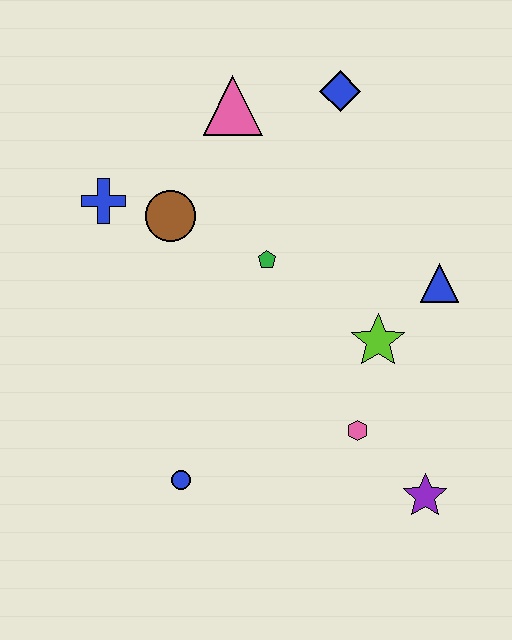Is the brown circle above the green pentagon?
Yes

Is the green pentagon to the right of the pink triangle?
Yes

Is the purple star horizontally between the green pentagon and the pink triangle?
No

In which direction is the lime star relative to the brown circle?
The lime star is to the right of the brown circle.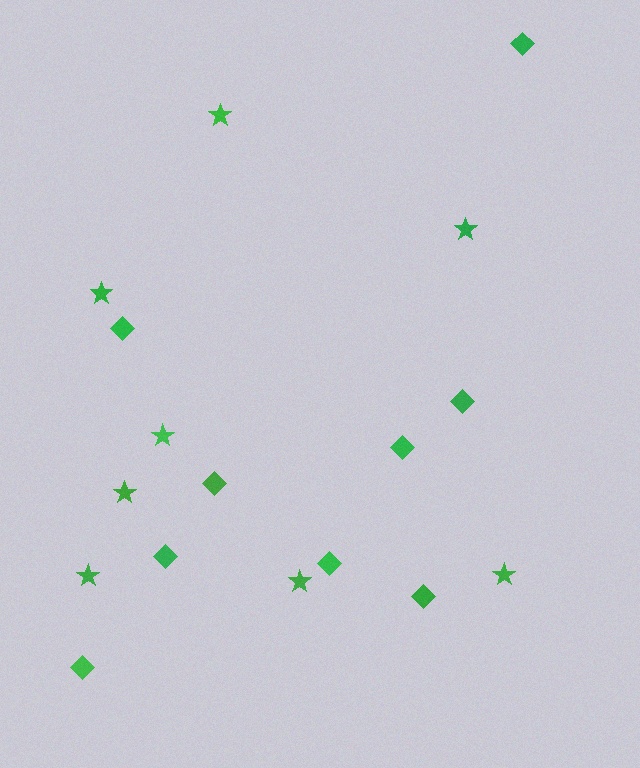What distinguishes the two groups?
There are 2 groups: one group of diamonds (9) and one group of stars (8).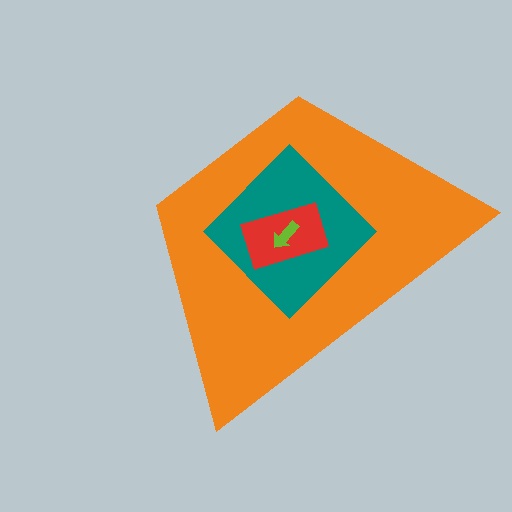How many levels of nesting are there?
4.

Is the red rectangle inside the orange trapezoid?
Yes.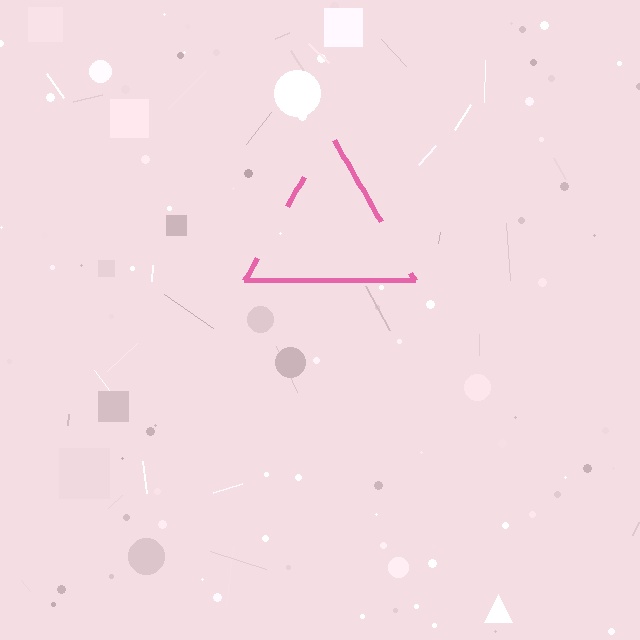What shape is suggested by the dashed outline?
The dashed outline suggests a triangle.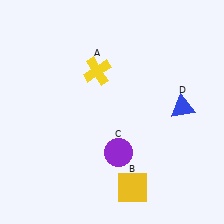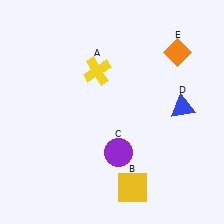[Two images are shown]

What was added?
An orange diamond (E) was added in Image 2.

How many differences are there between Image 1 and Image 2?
There is 1 difference between the two images.